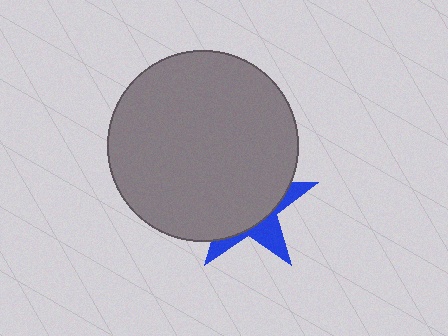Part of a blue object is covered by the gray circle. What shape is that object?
It is a star.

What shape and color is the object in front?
The object in front is a gray circle.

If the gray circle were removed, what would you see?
You would see the complete blue star.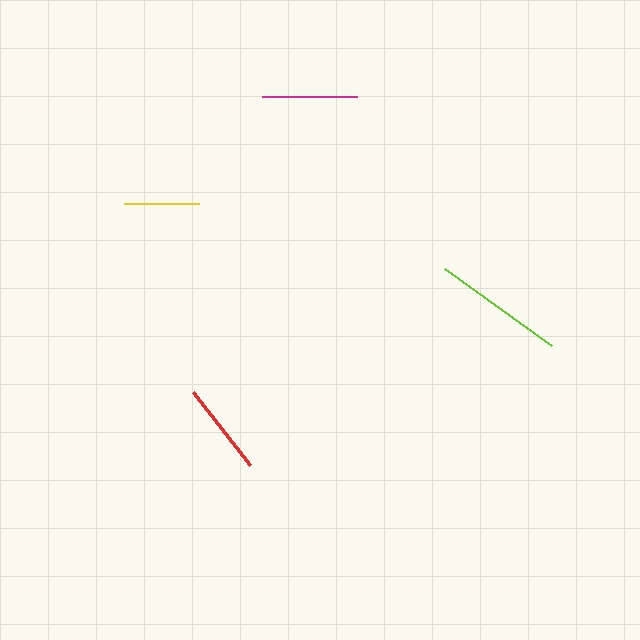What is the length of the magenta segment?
The magenta segment is approximately 95 pixels long.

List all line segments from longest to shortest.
From longest to shortest: lime, magenta, red, yellow.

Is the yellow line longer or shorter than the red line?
The red line is longer than the yellow line.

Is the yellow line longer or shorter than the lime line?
The lime line is longer than the yellow line.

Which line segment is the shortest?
The yellow line is the shortest at approximately 75 pixels.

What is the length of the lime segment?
The lime segment is approximately 131 pixels long.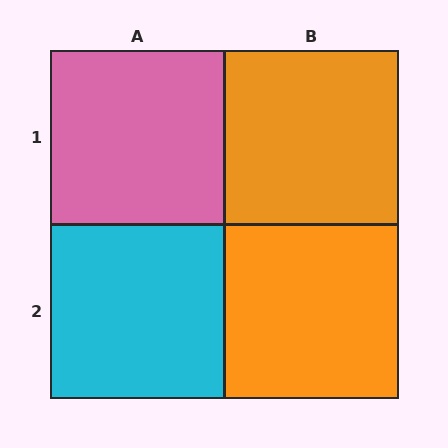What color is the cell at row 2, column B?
Orange.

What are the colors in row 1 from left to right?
Pink, orange.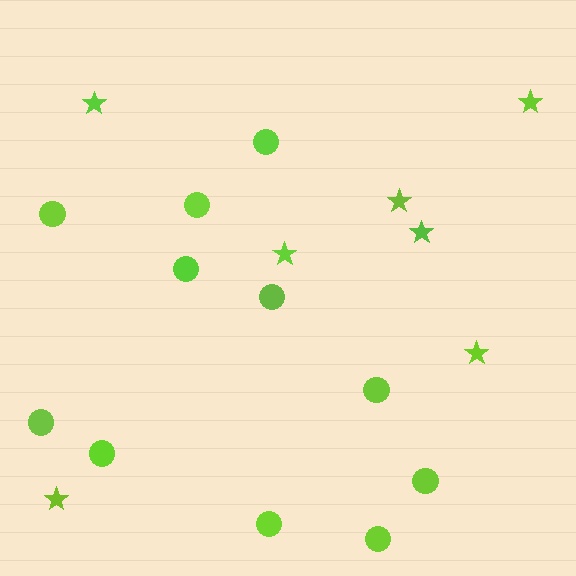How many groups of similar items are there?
There are 2 groups: one group of stars (7) and one group of circles (11).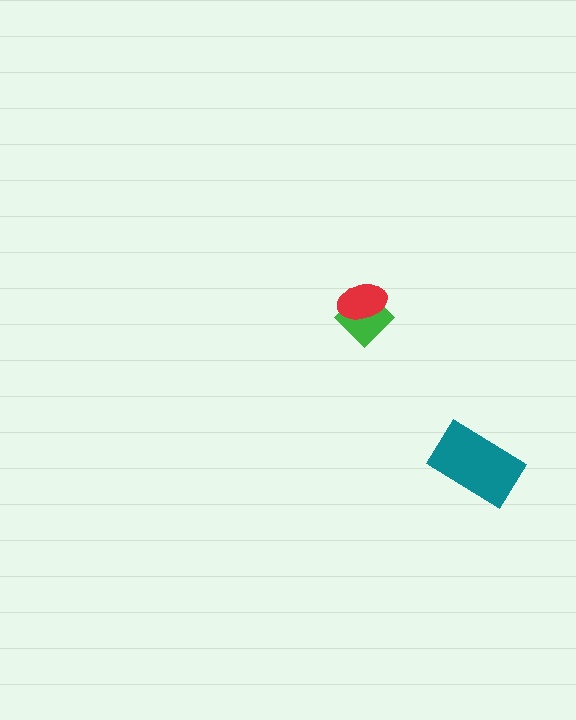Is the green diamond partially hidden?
Yes, it is partially covered by another shape.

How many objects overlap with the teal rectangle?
0 objects overlap with the teal rectangle.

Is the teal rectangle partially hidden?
No, no other shape covers it.